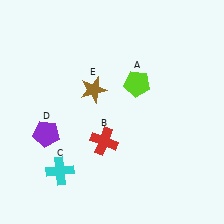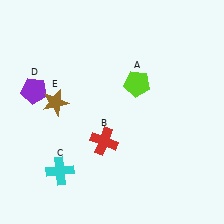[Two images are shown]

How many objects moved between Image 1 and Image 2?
2 objects moved between the two images.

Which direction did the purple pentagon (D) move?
The purple pentagon (D) moved up.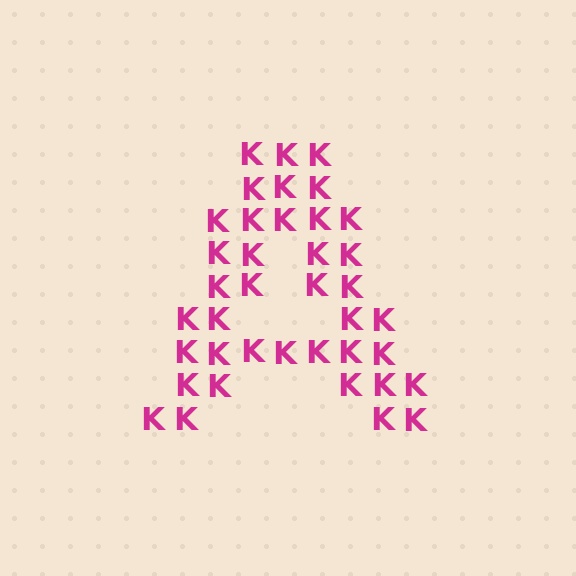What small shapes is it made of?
It is made of small letter K's.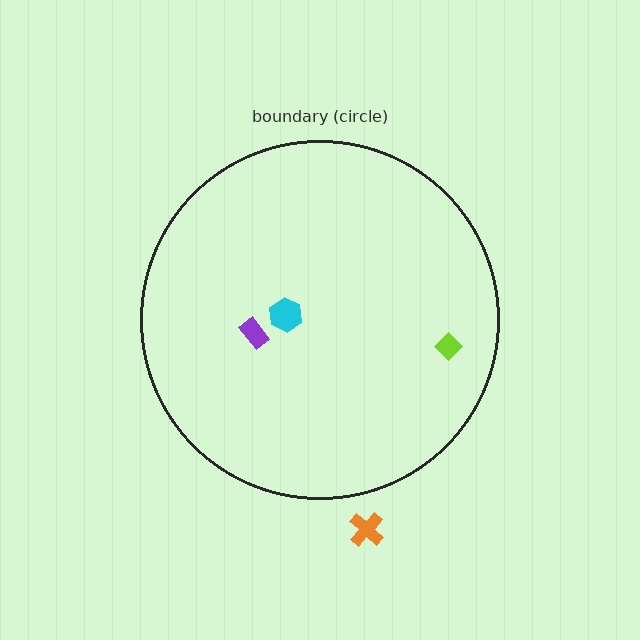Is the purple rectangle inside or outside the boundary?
Inside.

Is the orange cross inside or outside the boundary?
Outside.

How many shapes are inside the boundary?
3 inside, 1 outside.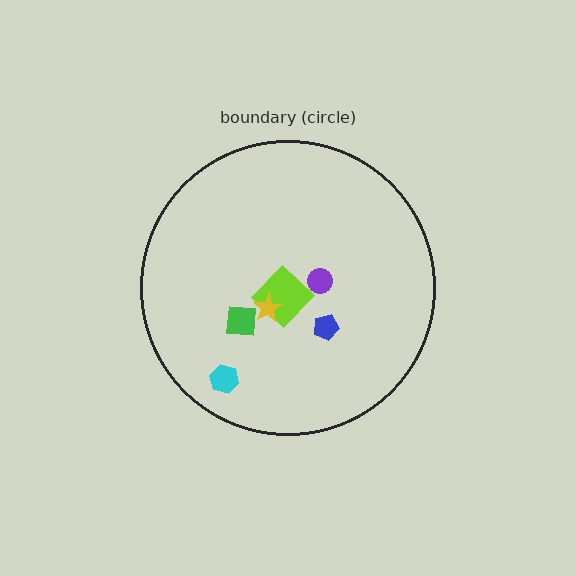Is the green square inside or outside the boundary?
Inside.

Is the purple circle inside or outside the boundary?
Inside.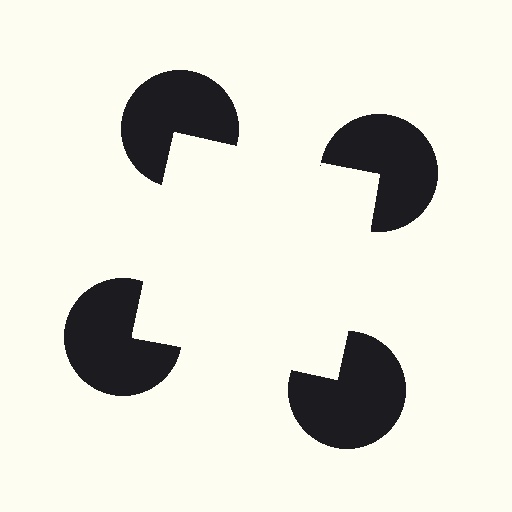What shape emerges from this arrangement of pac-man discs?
An illusory square — its edges are inferred from the aligned wedge cuts in the pac-man discs, not physically drawn.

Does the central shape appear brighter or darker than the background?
It typically appears slightly brighter than the background, even though no actual brightness change is drawn.